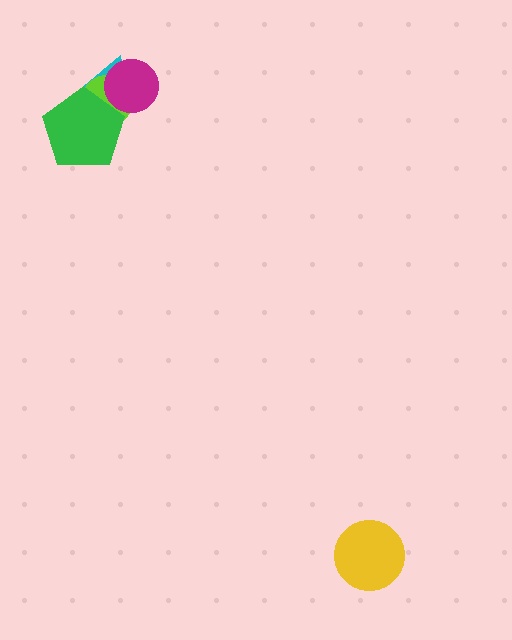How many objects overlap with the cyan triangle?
3 objects overlap with the cyan triangle.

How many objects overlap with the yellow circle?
0 objects overlap with the yellow circle.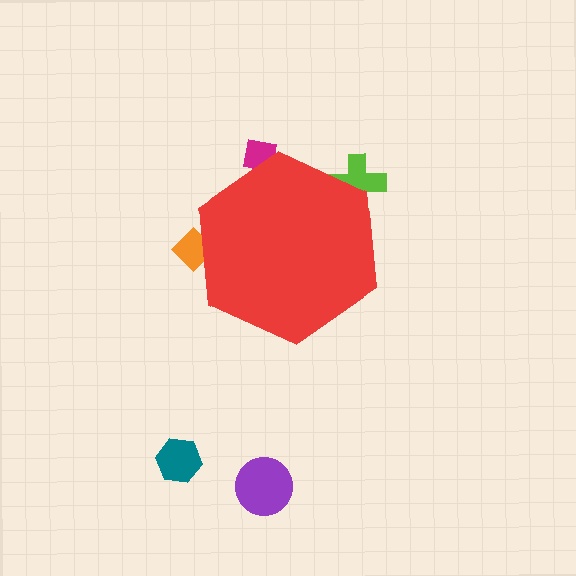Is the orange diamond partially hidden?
Yes, the orange diamond is partially hidden behind the red hexagon.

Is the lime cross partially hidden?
Yes, the lime cross is partially hidden behind the red hexagon.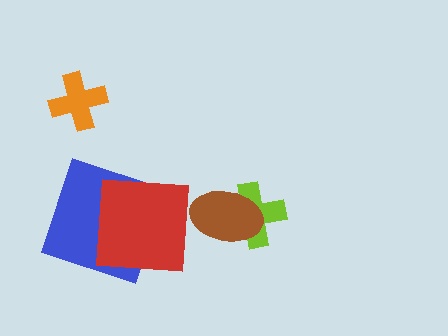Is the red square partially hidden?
No, no other shape covers it.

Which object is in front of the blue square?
The red square is in front of the blue square.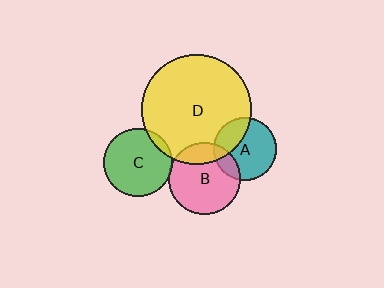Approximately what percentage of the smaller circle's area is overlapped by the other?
Approximately 30%.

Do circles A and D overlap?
Yes.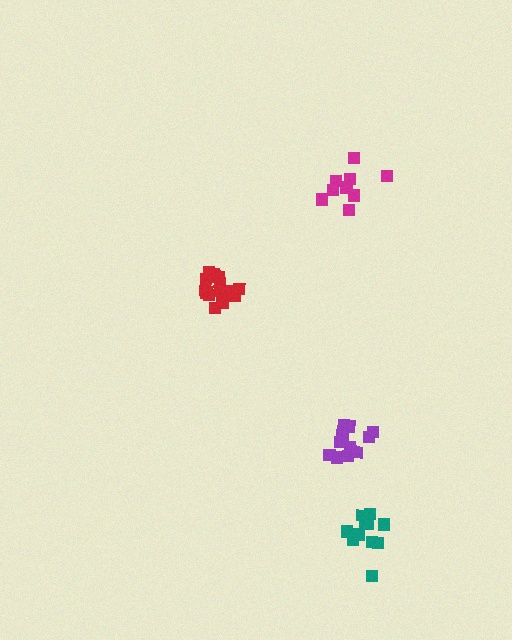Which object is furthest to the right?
The teal cluster is rightmost.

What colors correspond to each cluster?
The clusters are colored: magenta, purple, teal, red.